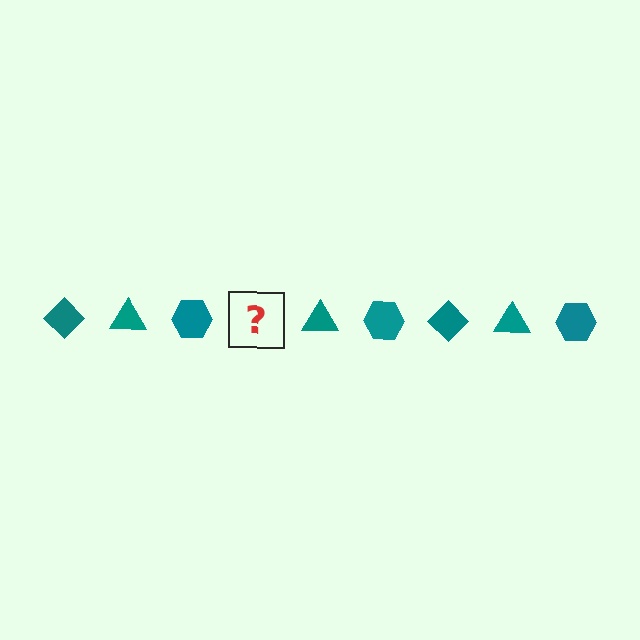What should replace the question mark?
The question mark should be replaced with a teal diamond.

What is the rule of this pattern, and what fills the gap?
The rule is that the pattern cycles through diamond, triangle, hexagon shapes in teal. The gap should be filled with a teal diamond.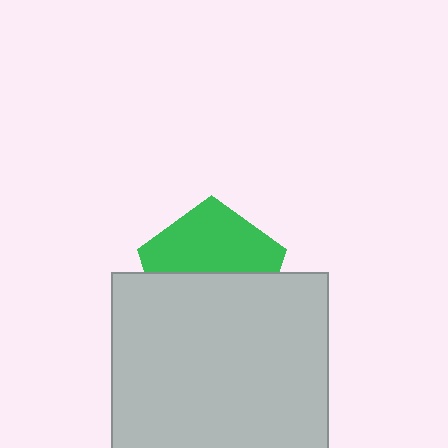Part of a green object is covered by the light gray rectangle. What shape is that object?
It is a pentagon.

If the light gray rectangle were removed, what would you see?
You would see the complete green pentagon.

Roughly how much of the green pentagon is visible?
About half of it is visible (roughly 49%).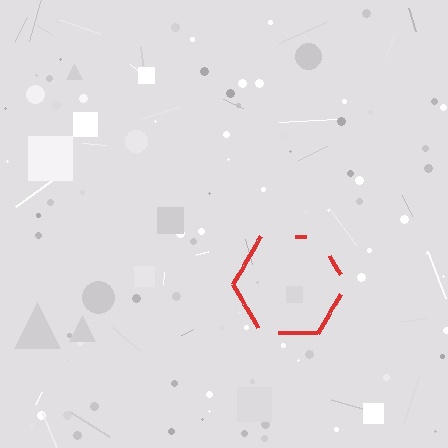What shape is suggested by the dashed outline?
The dashed outline suggests a hexagon.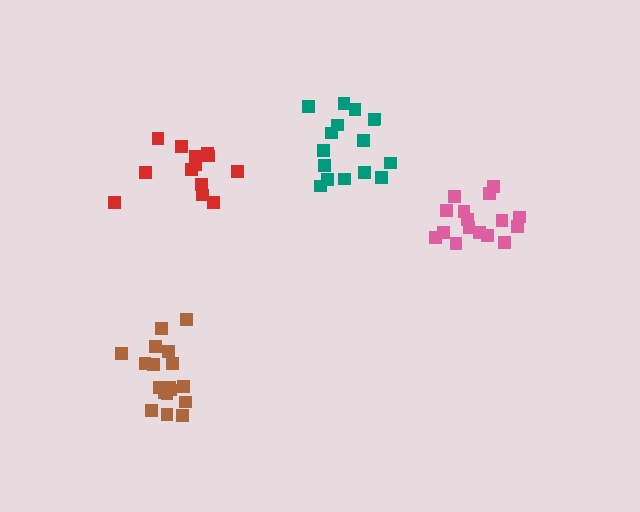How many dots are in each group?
Group 1: 18 dots, Group 2: 13 dots, Group 3: 16 dots, Group 4: 16 dots (63 total).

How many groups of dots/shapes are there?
There are 4 groups.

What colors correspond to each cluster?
The clusters are colored: brown, red, pink, teal.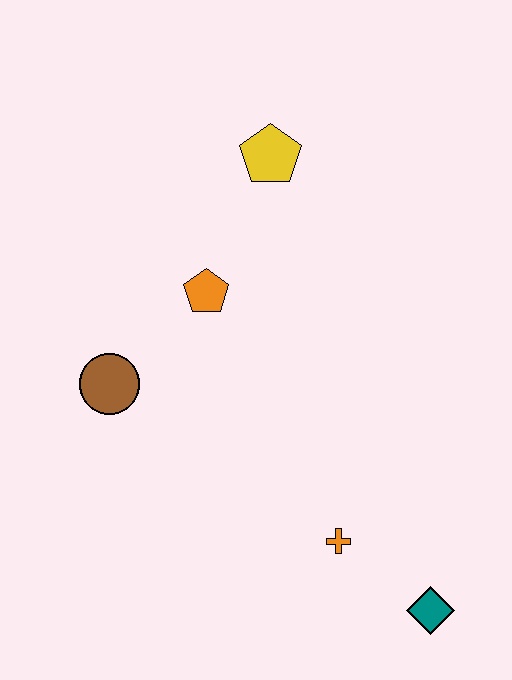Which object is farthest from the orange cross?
The yellow pentagon is farthest from the orange cross.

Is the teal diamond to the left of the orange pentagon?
No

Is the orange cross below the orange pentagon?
Yes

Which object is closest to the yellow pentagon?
The orange pentagon is closest to the yellow pentagon.